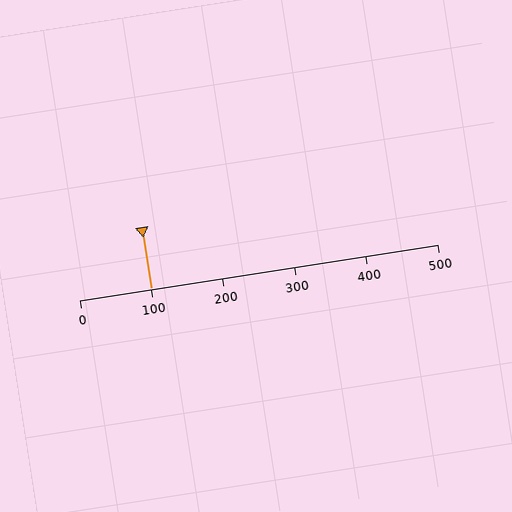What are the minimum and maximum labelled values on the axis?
The axis runs from 0 to 500.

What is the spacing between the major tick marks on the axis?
The major ticks are spaced 100 apart.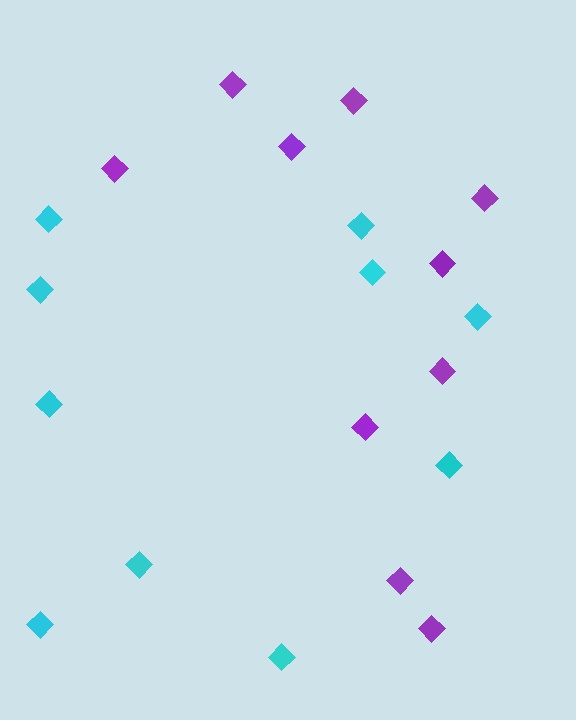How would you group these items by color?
There are 2 groups: one group of purple diamonds (10) and one group of cyan diamonds (10).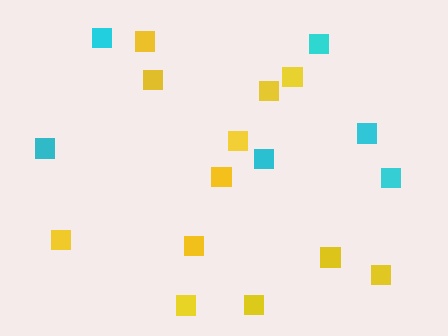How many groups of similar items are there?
There are 2 groups: one group of yellow squares (12) and one group of cyan squares (6).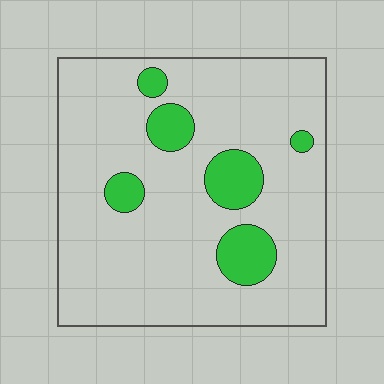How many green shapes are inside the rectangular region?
6.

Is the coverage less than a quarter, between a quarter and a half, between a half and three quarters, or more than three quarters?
Less than a quarter.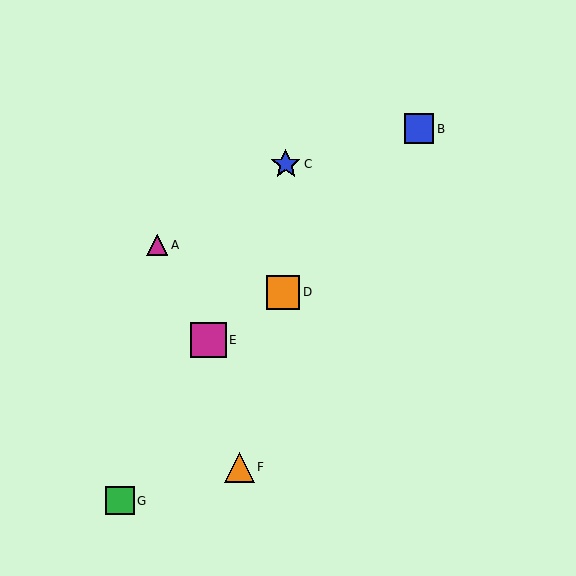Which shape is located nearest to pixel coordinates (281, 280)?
The orange square (labeled D) at (283, 292) is nearest to that location.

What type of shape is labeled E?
Shape E is a magenta square.